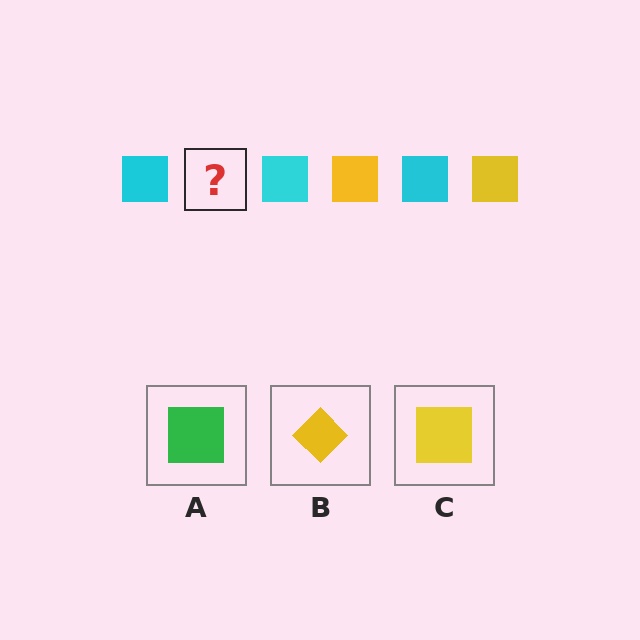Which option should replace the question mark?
Option C.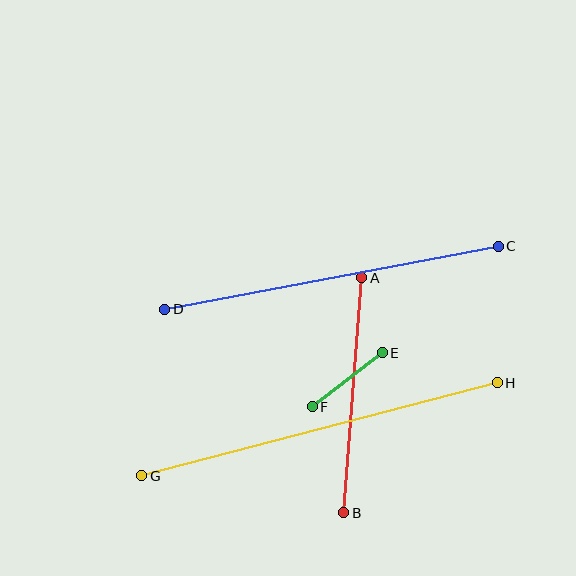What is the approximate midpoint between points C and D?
The midpoint is at approximately (331, 278) pixels.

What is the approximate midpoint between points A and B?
The midpoint is at approximately (353, 395) pixels.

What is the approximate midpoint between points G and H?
The midpoint is at approximately (319, 429) pixels.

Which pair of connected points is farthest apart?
Points G and H are farthest apart.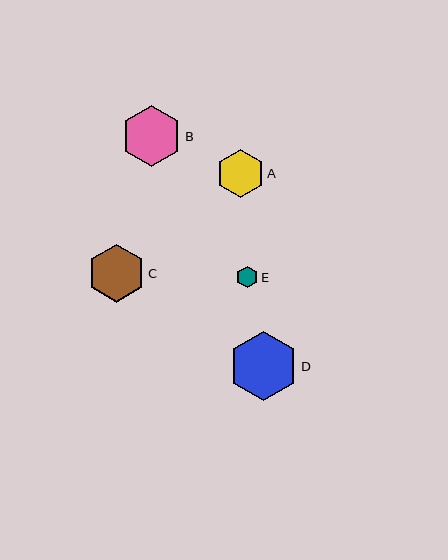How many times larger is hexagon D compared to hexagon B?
Hexagon D is approximately 1.1 times the size of hexagon B.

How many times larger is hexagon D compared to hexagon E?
Hexagon D is approximately 3.2 times the size of hexagon E.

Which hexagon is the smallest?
Hexagon E is the smallest with a size of approximately 22 pixels.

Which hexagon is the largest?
Hexagon D is the largest with a size of approximately 68 pixels.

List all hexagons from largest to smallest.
From largest to smallest: D, B, C, A, E.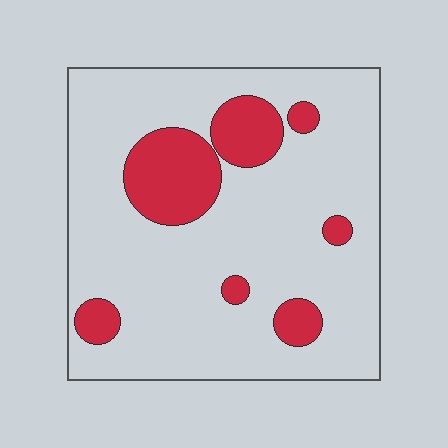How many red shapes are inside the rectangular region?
7.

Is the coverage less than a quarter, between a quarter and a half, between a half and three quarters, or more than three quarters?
Less than a quarter.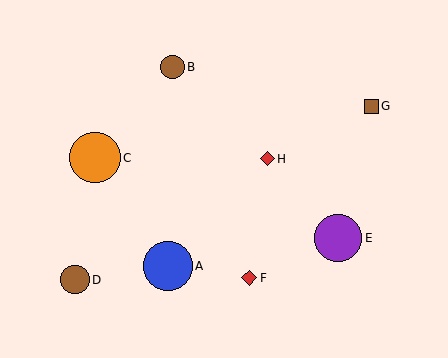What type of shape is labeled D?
Shape D is a brown circle.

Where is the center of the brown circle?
The center of the brown circle is at (173, 67).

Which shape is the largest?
The orange circle (labeled C) is the largest.